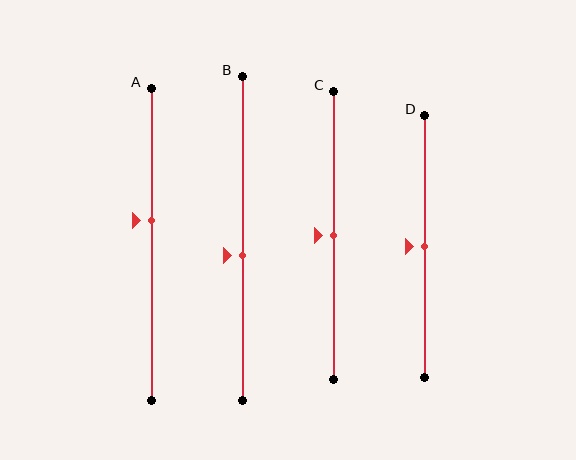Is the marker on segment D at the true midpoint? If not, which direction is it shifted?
Yes, the marker on segment D is at the true midpoint.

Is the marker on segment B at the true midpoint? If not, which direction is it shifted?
No, the marker on segment B is shifted downward by about 5% of the segment length.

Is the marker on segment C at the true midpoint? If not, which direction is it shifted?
Yes, the marker on segment C is at the true midpoint.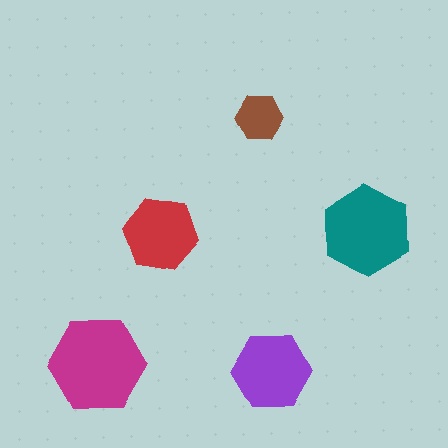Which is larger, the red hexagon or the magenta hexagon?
The magenta one.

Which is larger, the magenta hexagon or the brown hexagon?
The magenta one.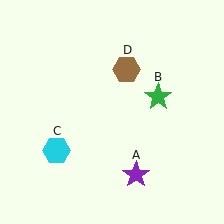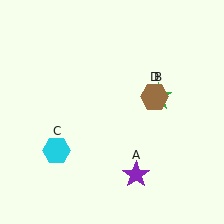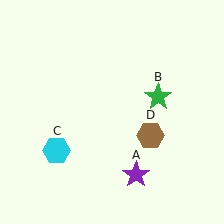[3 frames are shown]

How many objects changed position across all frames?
1 object changed position: brown hexagon (object D).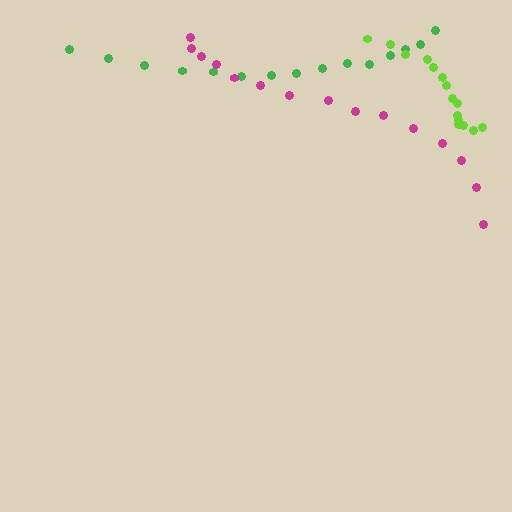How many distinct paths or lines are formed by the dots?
There are 3 distinct paths.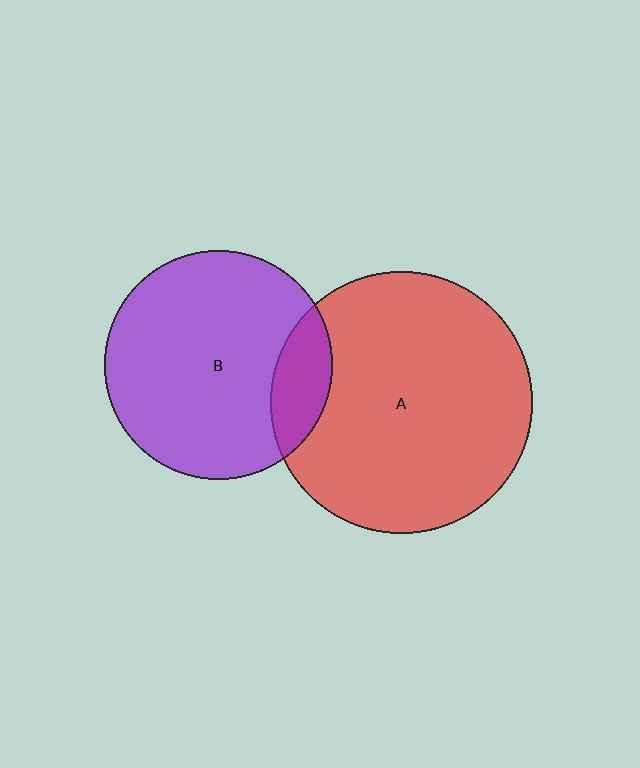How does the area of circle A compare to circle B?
Approximately 1.3 times.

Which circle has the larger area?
Circle A (red).